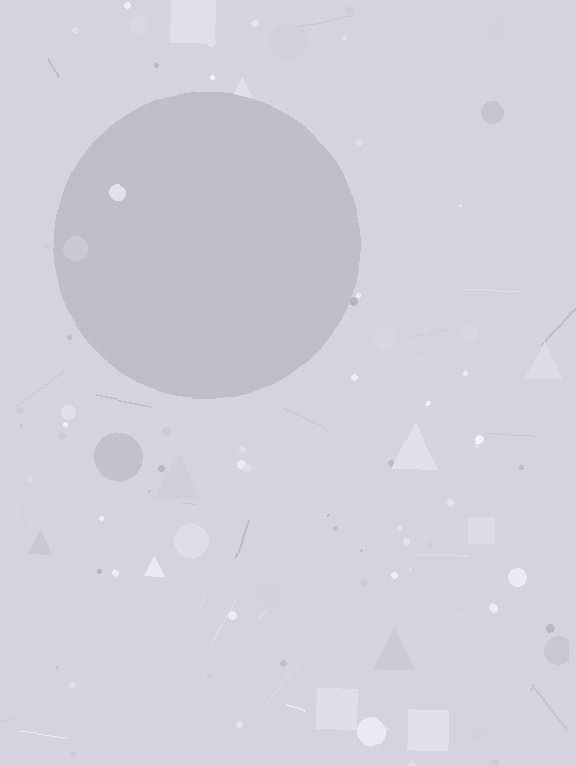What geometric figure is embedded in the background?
A circle is embedded in the background.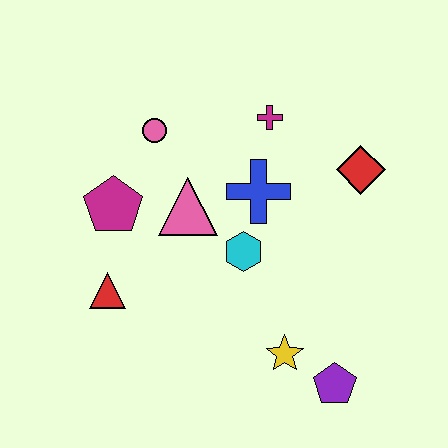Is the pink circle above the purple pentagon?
Yes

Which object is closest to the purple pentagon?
The yellow star is closest to the purple pentagon.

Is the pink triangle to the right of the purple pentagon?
No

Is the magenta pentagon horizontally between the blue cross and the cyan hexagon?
No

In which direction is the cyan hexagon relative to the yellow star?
The cyan hexagon is above the yellow star.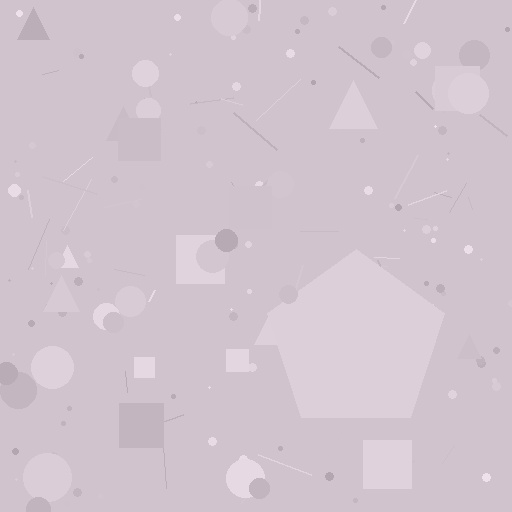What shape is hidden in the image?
A pentagon is hidden in the image.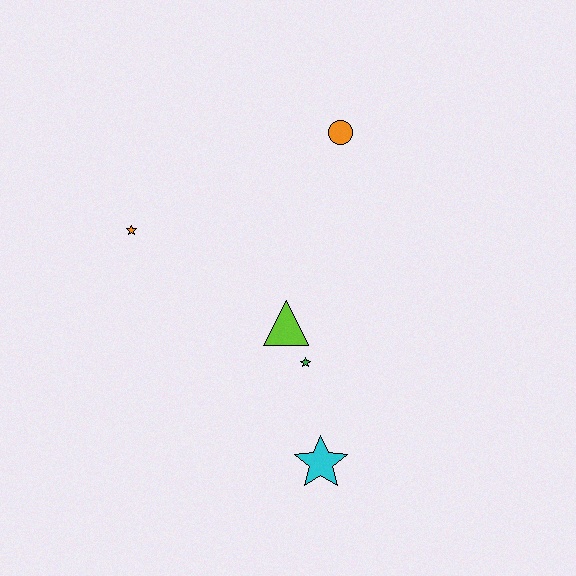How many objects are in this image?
There are 5 objects.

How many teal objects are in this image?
There are no teal objects.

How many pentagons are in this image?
There are no pentagons.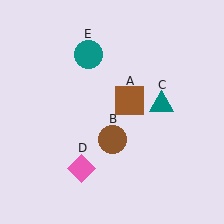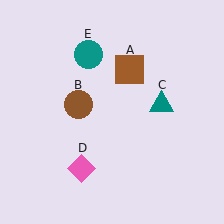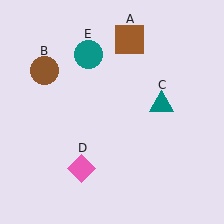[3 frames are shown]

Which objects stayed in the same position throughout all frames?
Teal triangle (object C) and pink diamond (object D) and teal circle (object E) remained stationary.